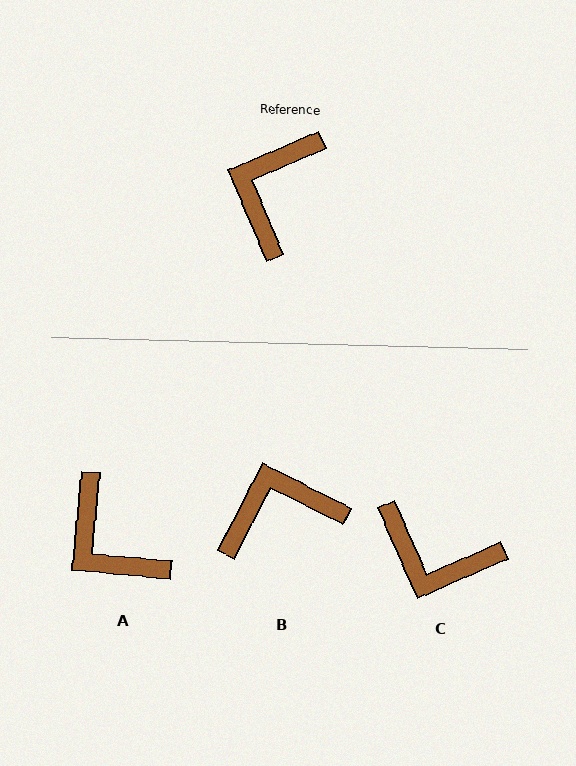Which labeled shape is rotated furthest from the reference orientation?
C, about 91 degrees away.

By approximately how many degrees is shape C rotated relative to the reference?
Approximately 91 degrees counter-clockwise.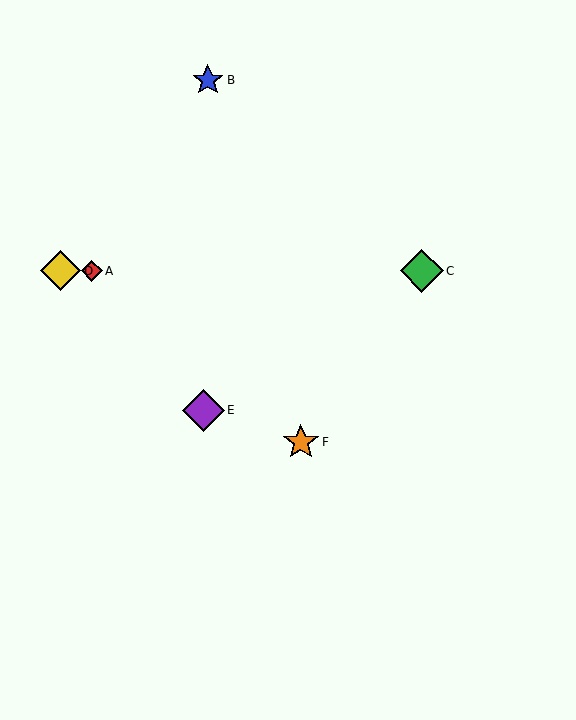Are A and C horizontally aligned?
Yes, both are at y≈271.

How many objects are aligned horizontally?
3 objects (A, C, D) are aligned horizontally.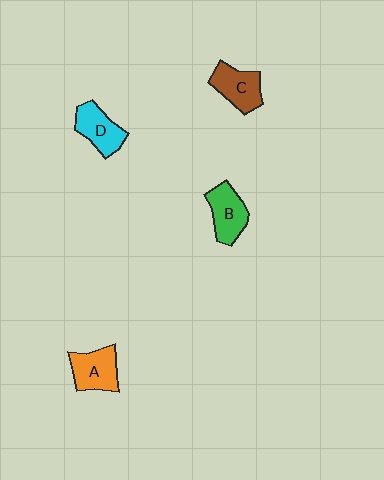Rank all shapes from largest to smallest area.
From largest to smallest: A (orange), B (green), C (brown), D (cyan).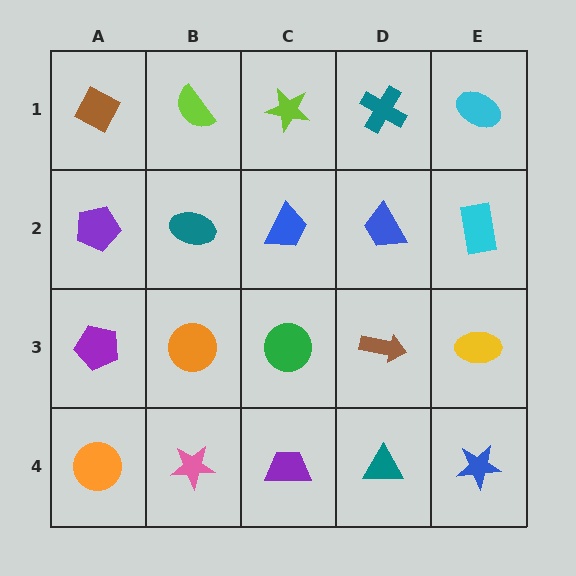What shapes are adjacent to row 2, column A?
A brown diamond (row 1, column A), a purple pentagon (row 3, column A), a teal ellipse (row 2, column B).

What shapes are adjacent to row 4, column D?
A brown arrow (row 3, column D), a purple trapezoid (row 4, column C), a blue star (row 4, column E).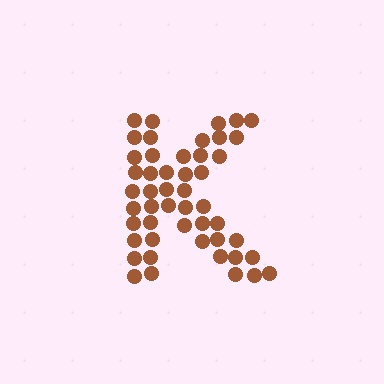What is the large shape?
The large shape is the letter K.